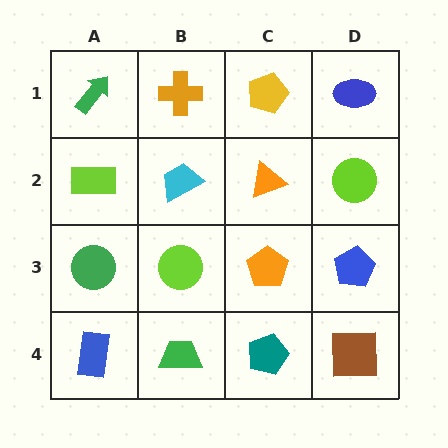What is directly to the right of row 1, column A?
An orange cross.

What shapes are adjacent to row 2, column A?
A green arrow (row 1, column A), a green circle (row 3, column A), a cyan trapezoid (row 2, column B).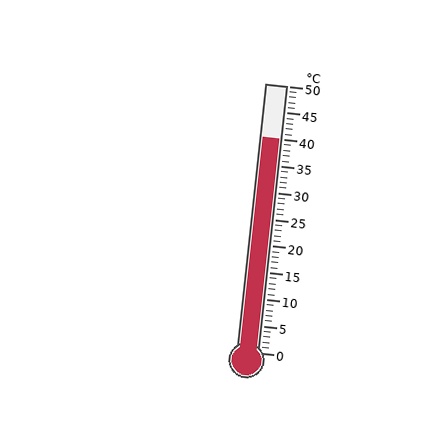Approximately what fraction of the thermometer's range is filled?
The thermometer is filled to approximately 80% of its range.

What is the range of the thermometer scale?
The thermometer scale ranges from 0°C to 50°C.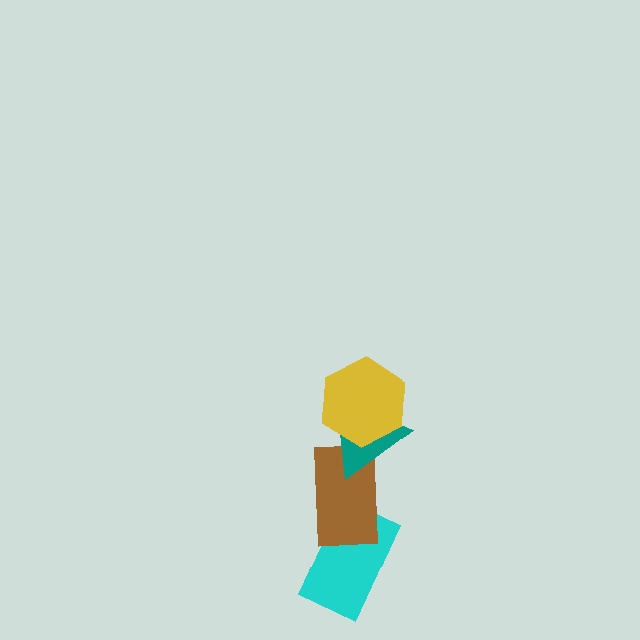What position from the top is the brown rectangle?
The brown rectangle is 3rd from the top.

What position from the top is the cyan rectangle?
The cyan rectangle is 4th from the top.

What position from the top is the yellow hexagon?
The yellow hexagon is 1st from the top.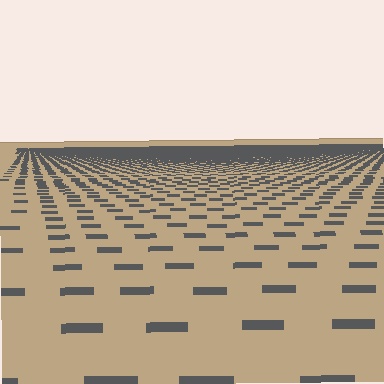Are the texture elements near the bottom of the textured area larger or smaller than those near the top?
Larger. Near the bottom, elements are closer to the viewer and appear at a bigger on-screen size.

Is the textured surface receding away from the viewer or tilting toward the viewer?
The surface is receding away from the viewer. Texture elements get smaller and denser toward the top.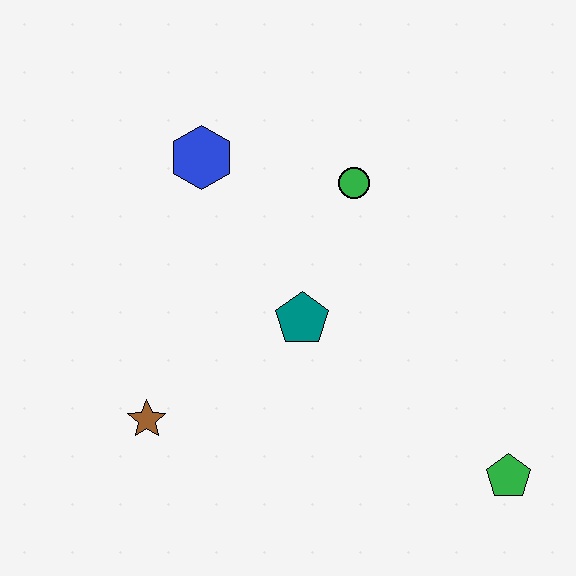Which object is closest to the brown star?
The teal pentagon is closest to the brown star.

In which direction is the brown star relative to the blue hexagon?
The brown star is below the blue hexagon.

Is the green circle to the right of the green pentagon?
No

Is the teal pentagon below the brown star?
No